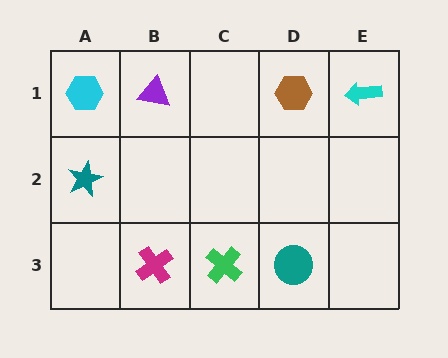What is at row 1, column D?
A brown hexagon.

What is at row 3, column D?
A teal circle.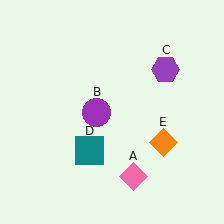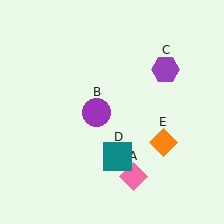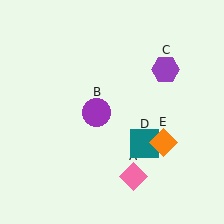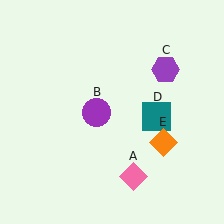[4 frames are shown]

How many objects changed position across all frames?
1 object changed position: teal square (object D).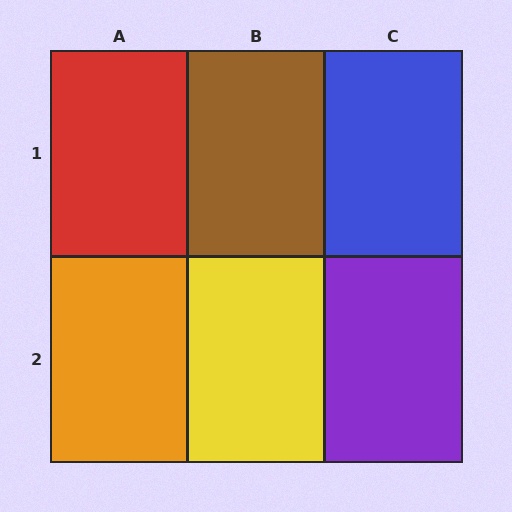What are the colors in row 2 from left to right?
Orange, yellow, purple.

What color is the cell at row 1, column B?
Brown.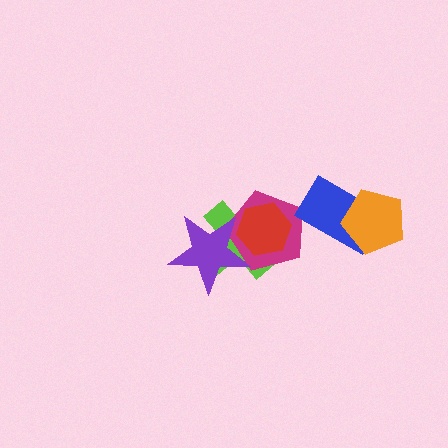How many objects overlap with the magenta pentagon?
3 objects overlap with the magenta pentagon.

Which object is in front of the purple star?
The red hexagon is in front of the purple star.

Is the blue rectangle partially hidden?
Yes, it is partially covered by another shape.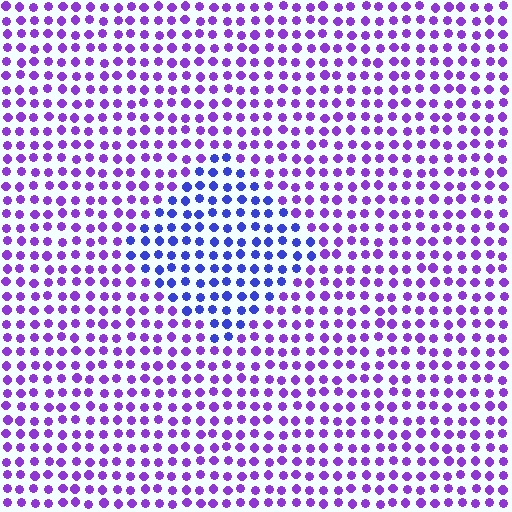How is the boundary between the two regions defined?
The boundary is defined purely by a slight shift in hue (about 39 degrees). Spacing, size, and orientation are identical on both sides.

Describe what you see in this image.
The image is filled with small purple elements in a uniform arrangement. A diamond-shaped region is visible where the elements are tinted to a slightly different hue, forming a subtle color boundary.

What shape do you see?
I see a diamond.